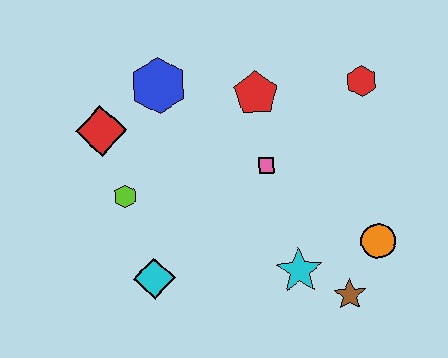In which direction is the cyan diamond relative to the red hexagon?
The cyan diamond is to the left of the red hexagon.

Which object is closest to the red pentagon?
The pink square is closest to the red pentagon.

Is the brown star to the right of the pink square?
Yes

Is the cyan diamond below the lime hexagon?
Yes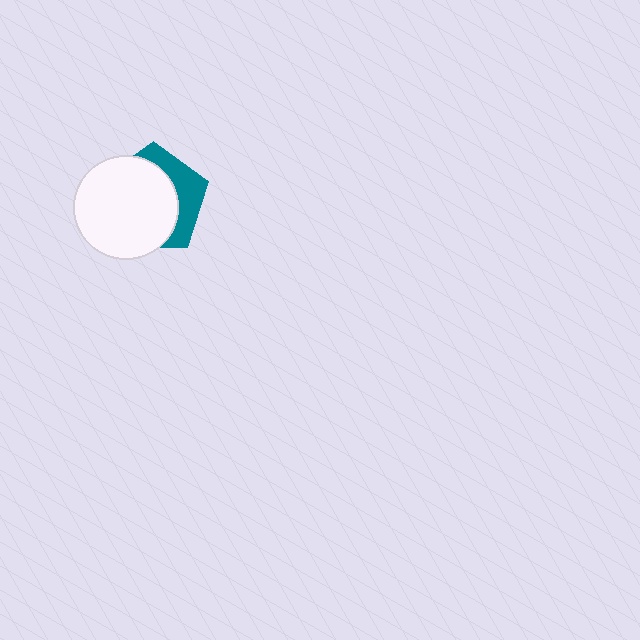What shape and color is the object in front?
The object in front is a white circle.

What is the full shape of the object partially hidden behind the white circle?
The partially hidden object is a teal pentagon.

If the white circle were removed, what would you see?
You would see the complete teal pentagon.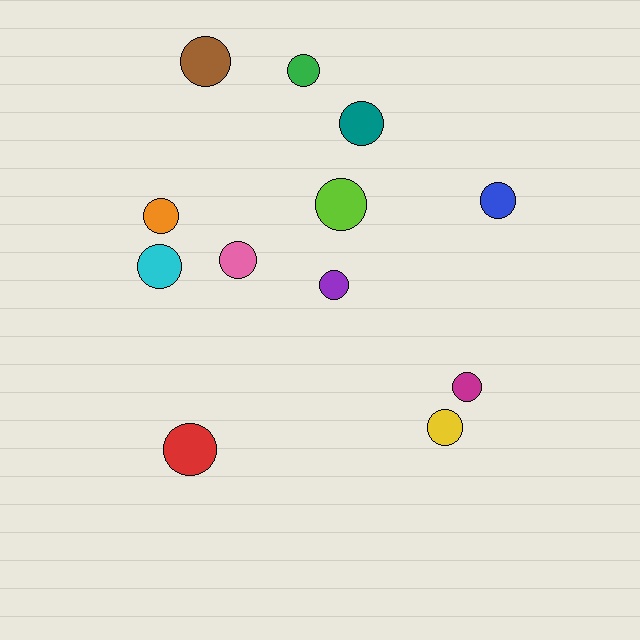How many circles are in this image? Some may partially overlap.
There are 12 circles.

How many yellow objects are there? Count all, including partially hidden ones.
There is 1 yellow object.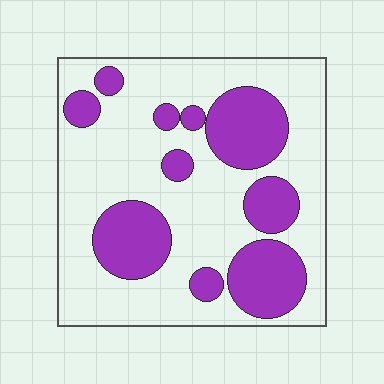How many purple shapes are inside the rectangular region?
10.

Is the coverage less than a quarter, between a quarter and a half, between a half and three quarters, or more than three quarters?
Between a quarter and a half.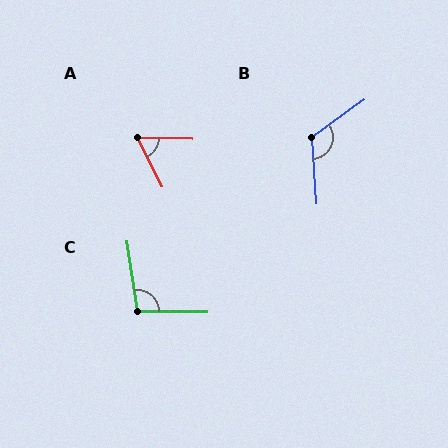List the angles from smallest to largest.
A (62°), C (99°), B (122°).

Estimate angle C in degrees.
Approximately 99 degrees.